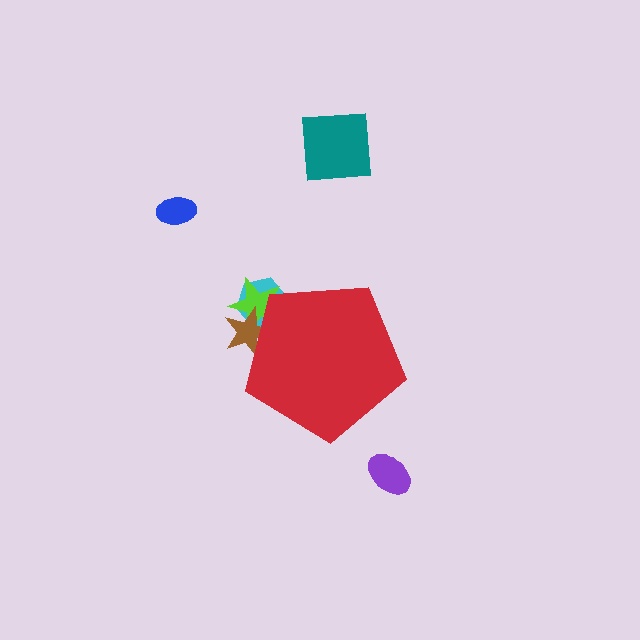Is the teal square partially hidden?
No, the teal square is fully visible.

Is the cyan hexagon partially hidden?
Yes, the cyan hexagon is partially hidden behind the red pentagon.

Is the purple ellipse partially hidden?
No, the purple ellipse is fully visible.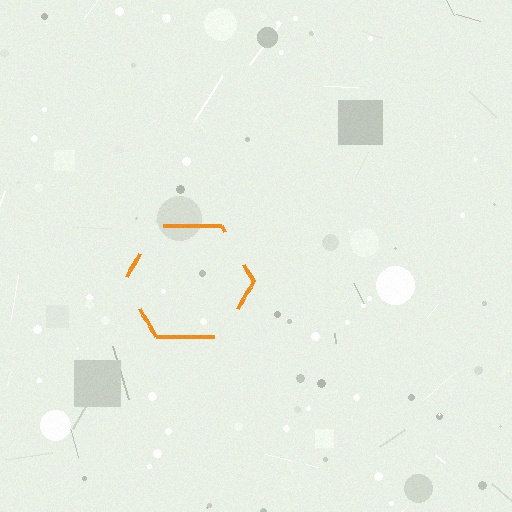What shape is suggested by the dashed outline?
The dashed outline suggests a hexagon.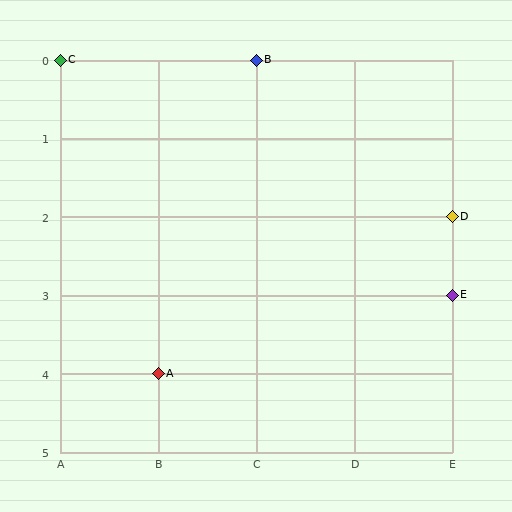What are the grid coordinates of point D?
Point D is at grid coordinates (E, 2).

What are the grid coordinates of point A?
Point A is at grid coordinates (B, 4).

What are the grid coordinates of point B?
Point B is at grid coordinates (C, 0).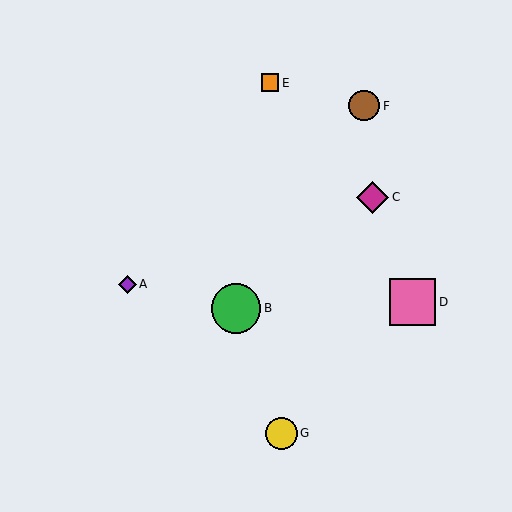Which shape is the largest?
The green circle (labeled B) is the largest.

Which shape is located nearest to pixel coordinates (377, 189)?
The magenta diamond (labeled C) at (373, 197) is nearest to that location.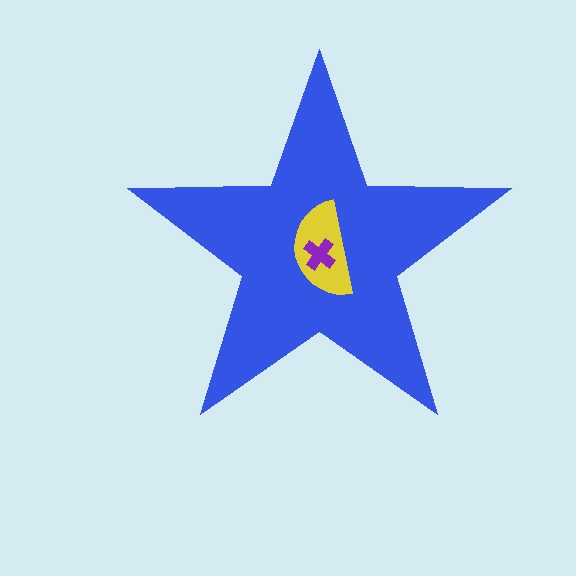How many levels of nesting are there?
3.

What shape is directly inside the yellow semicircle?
The purple cross.